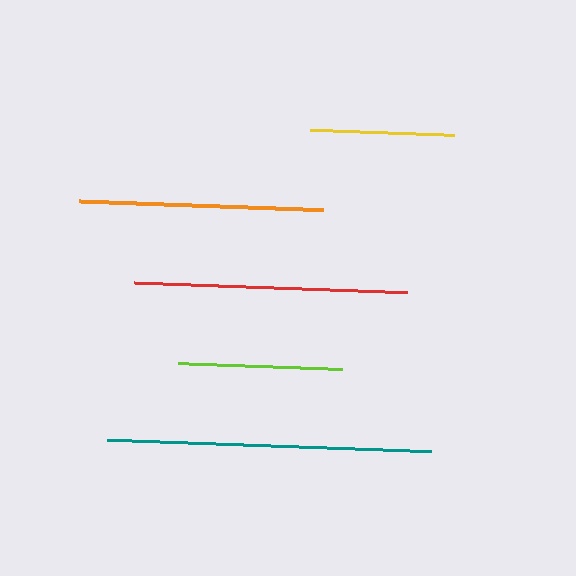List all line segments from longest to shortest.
From longest to shortest: teal, red, orange, lime, yellow.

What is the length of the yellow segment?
The yellow segment is approximately 144 pixels long.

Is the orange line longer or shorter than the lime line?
The orange line is longer than the lime line.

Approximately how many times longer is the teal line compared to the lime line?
The teal line is approximately 2.0 times the length of the lime line.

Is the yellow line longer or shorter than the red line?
The red line is longer than the yellow line.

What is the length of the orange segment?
The orange segment is approximately 245 pixels long.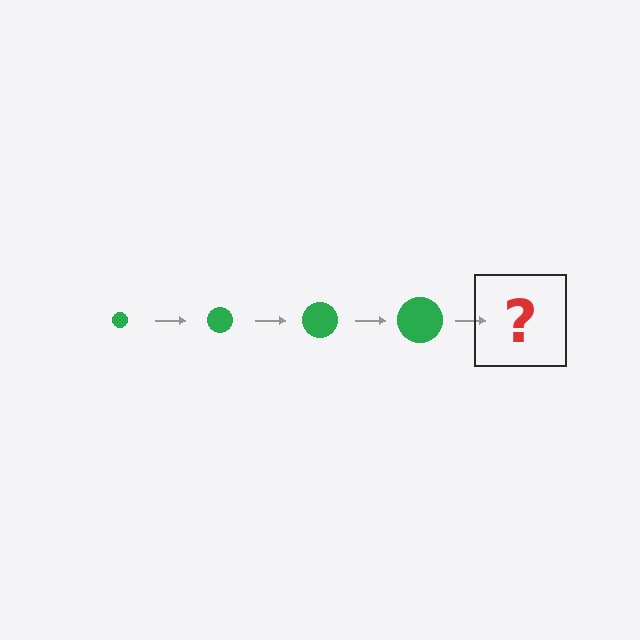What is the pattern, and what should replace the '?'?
The pattern is that the circle gets progressively larger each step. The '?' should be a green circle, larger than the previous one.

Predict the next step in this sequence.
The next step is a green circle, larger than the previous one.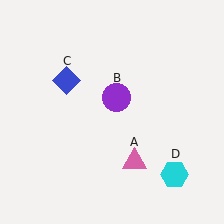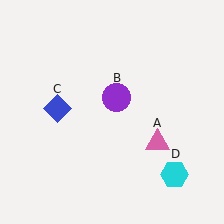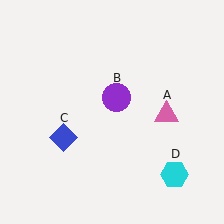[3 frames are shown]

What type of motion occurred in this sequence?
The pink triangle (object A), blue diamond (object C) rotated counterclockwise around the center of the scene.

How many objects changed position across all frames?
2 objects changed position: pink triangle (object A), blue diamond (object C).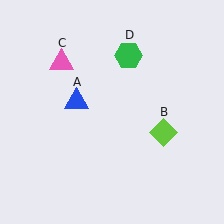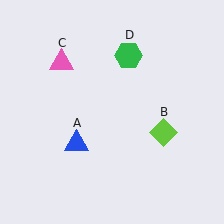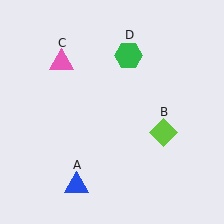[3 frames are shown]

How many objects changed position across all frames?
1 object changed position: blue triangle (object A).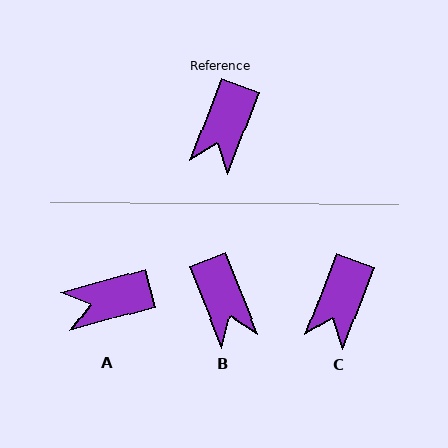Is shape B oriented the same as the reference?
No, it is off by about 42 degrees.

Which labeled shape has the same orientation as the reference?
C.